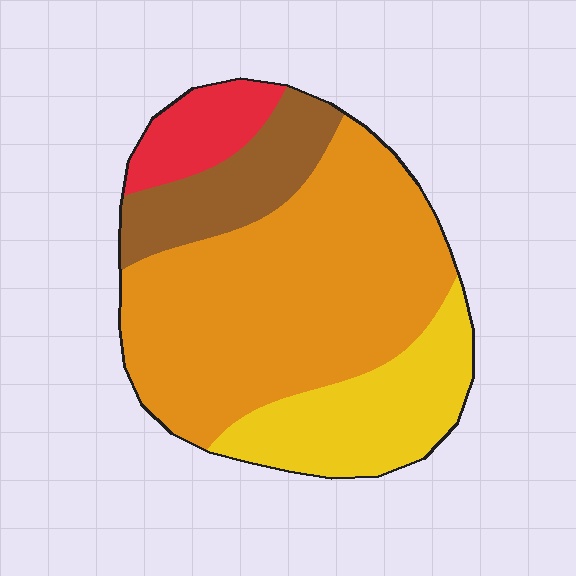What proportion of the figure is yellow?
Yellow takes up between a sixth and a third of the figure.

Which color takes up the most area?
Orange, at roughly 55%.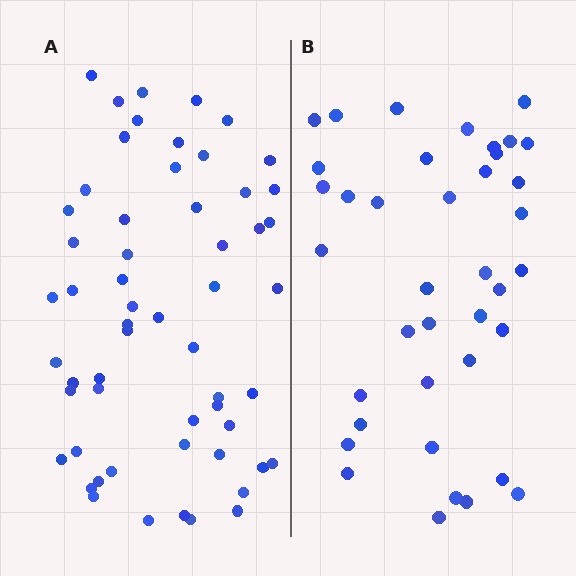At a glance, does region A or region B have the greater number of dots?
Region A (the left region) has more dots.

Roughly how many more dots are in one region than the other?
Region A has approximately 20 more dots than region B.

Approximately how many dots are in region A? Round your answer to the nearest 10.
About 60 dots. (The exact count is 57, which rounds to 60.)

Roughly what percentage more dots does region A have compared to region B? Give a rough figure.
About 45% more.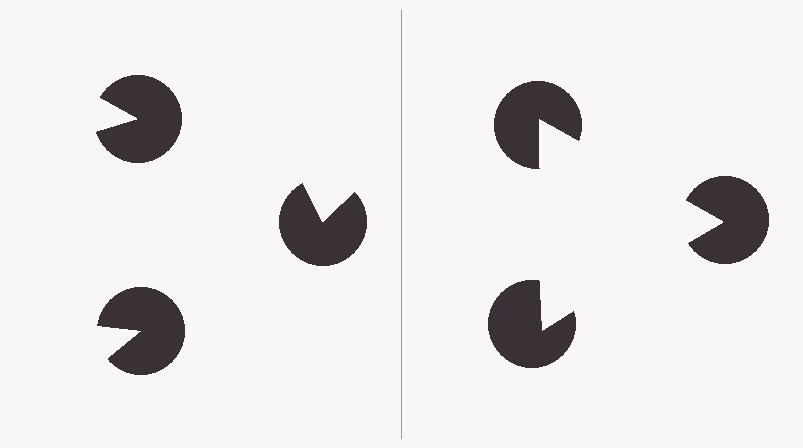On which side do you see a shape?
An illusory triangle appears on the right side. On the left side the wedge cuts are rotated, so no coherent shape forms.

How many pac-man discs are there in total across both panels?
6 — 3 on each side.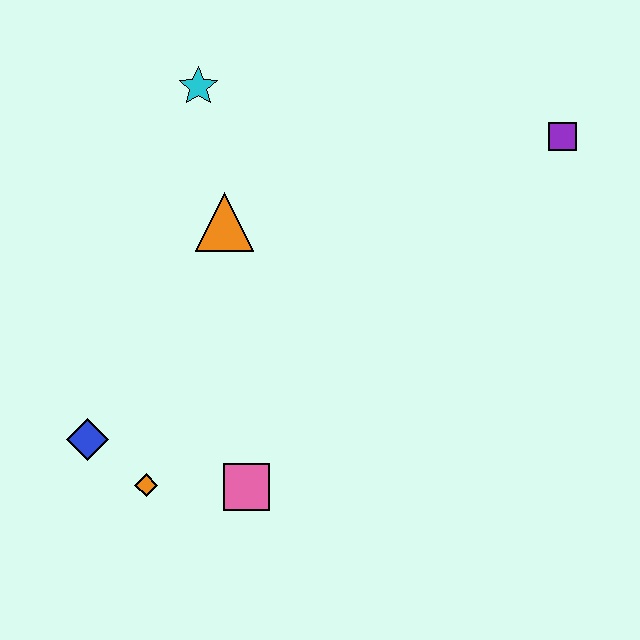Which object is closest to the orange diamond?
The blue diamond is closest to the orange diamond.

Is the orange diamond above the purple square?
No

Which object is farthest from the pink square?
The purple square is farthest from the pink square.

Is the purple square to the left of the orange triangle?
No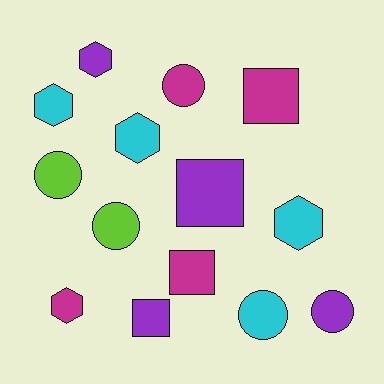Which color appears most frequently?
Purple, with 4 objects.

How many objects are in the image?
There are 14 objects.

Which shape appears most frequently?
Hexagon, with 5 objects.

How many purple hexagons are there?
There is 1 purple hexagon.